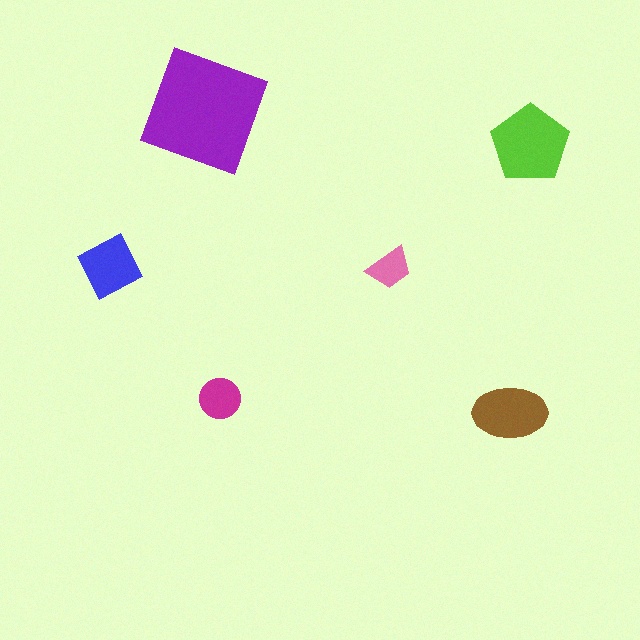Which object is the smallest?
The pink trapezoid.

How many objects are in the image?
There are 6 objects in the image.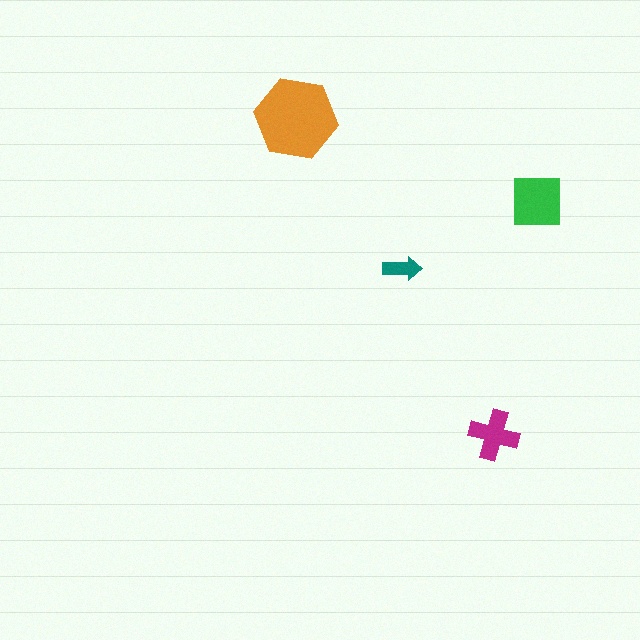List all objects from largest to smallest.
The orange hexagon, the green square, the magenta cross, the teal arrow.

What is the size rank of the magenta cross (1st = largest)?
3rd.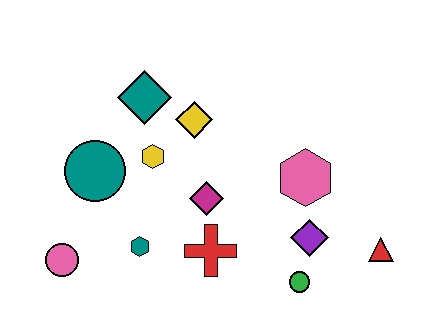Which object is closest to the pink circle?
The teal hexagon is closest to the pink circle.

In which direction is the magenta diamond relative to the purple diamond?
The magenta diamond is to the left of the purple diamond.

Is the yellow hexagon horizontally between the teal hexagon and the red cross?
Yes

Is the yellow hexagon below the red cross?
No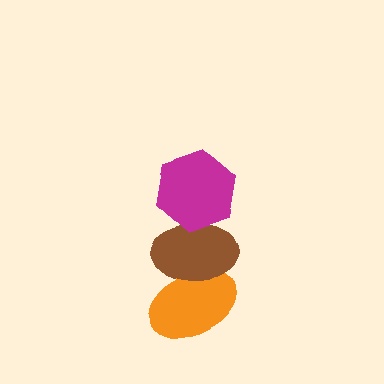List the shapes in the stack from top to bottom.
From top to bottom: the magenta hexagon, the brown ellipse, the orange ellipse.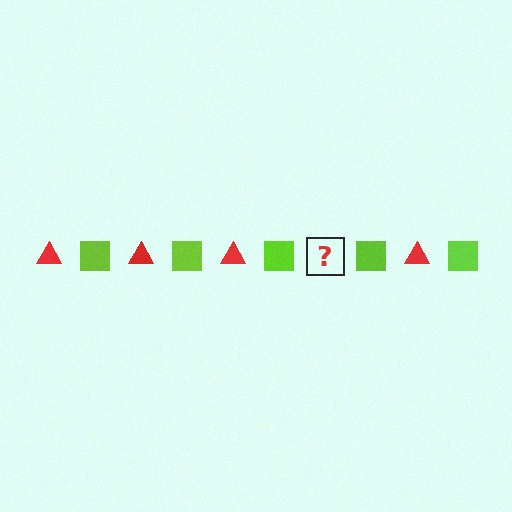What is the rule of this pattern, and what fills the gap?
The rule is that the pattern alternates between red triangle and lime square. The gap should be filled with a red triangle.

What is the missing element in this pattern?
The missing element is a red triangle.